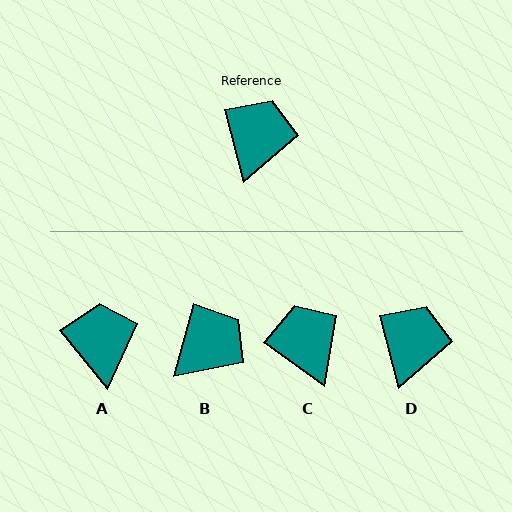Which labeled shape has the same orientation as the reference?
D.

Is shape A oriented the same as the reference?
No, it is off by about 25 degrees.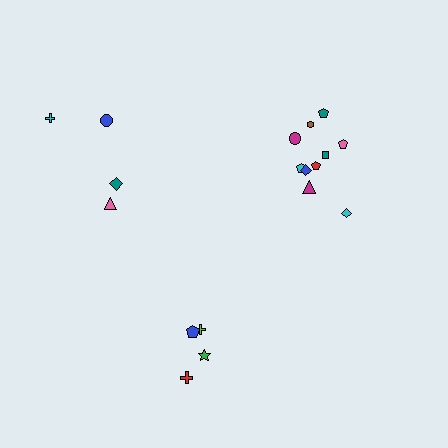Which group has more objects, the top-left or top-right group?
The top-right group.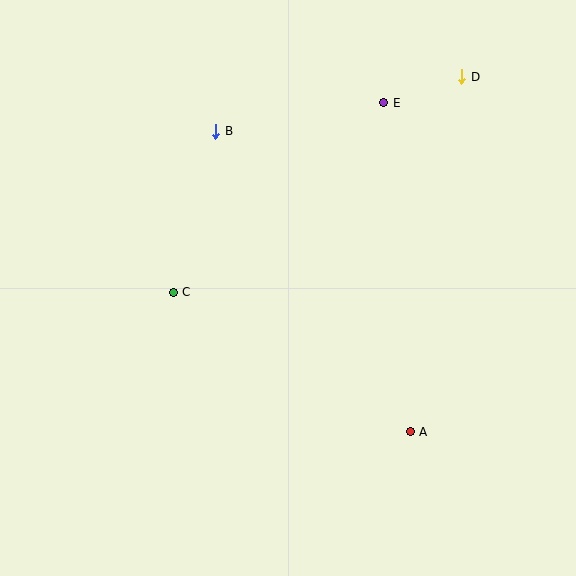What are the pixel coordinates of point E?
Point E is at (384, 103).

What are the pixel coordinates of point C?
Point C is at (173, 292).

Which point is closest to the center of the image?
Point C at (173, 292) is closest to the center.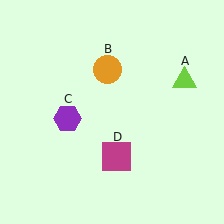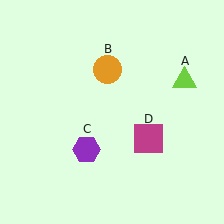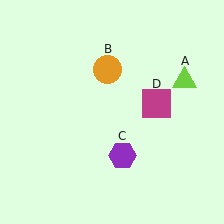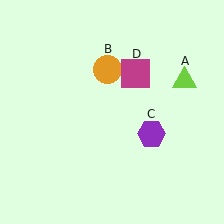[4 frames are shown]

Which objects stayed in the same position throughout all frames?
Lime triangle (object A) and orange circle (object B) remained stationary.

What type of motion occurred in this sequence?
The purple hexagon (object C), magenta square (object D) rotated counterclockwise around the center of the scene.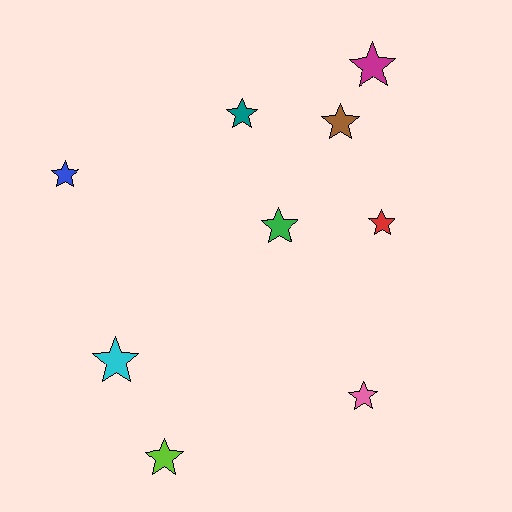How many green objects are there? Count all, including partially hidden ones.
There is 1 green object.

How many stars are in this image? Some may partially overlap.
There are 9 stars.